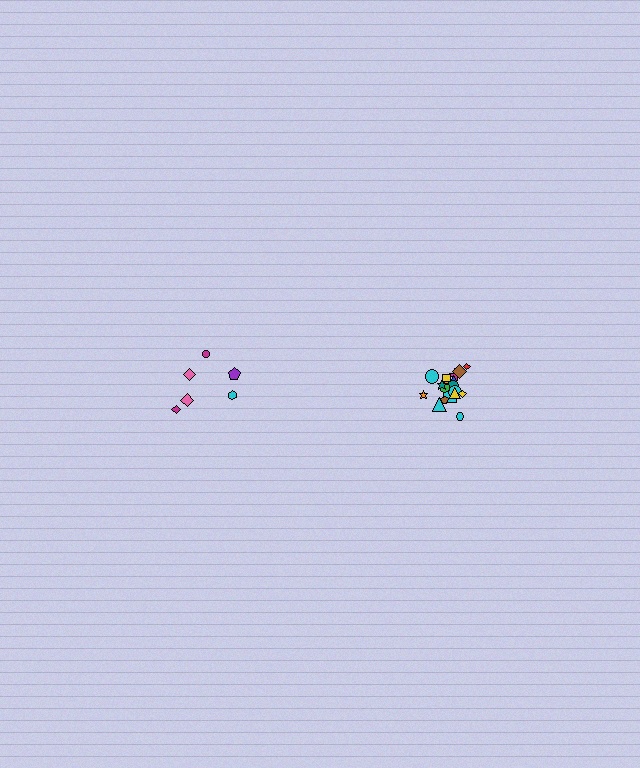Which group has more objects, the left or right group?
The right group.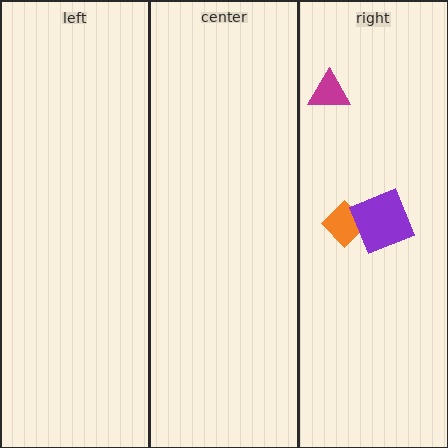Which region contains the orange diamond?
The right region.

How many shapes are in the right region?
3.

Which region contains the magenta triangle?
The right region.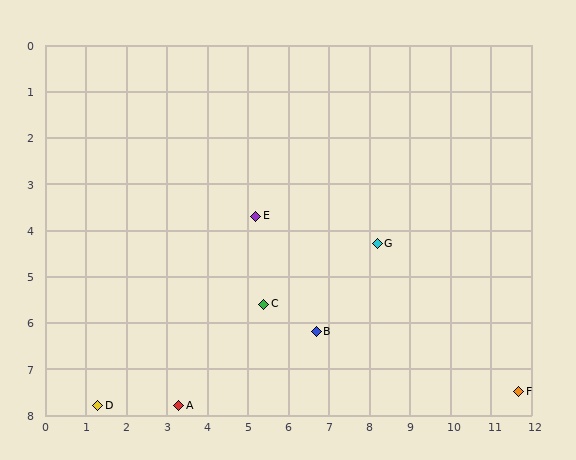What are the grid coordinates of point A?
Point A is at approximately (3.3, 7.8).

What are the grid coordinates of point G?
Point G is at approximately (8.2, 4.3).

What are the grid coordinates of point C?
Point C is at approximately (5.4, 5.6).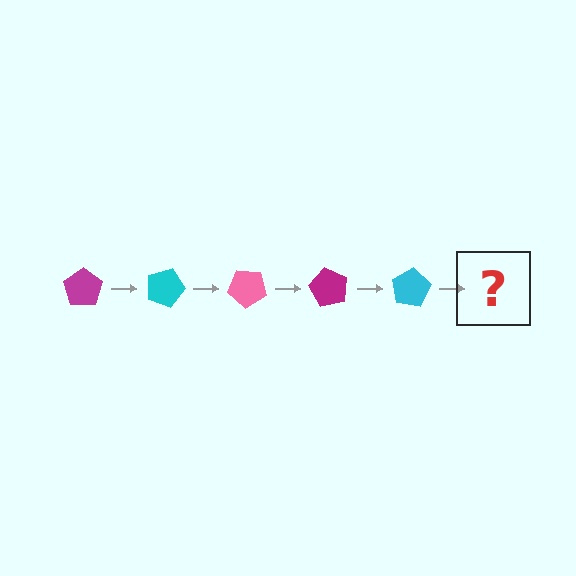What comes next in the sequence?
The next element should be a pink pentagon, rotated 100 degrees from the start.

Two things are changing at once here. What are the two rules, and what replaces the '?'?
The two rules are that it rotates 20 degrees each step and the color cycles through magenta, cyan, and pink. The '?' should be a pink pentagon, rotated 100 degrees from the start.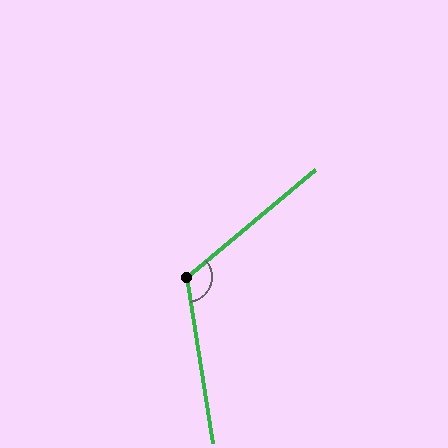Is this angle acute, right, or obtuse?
It is obtuse.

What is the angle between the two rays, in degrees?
Approximately 121 degrees.